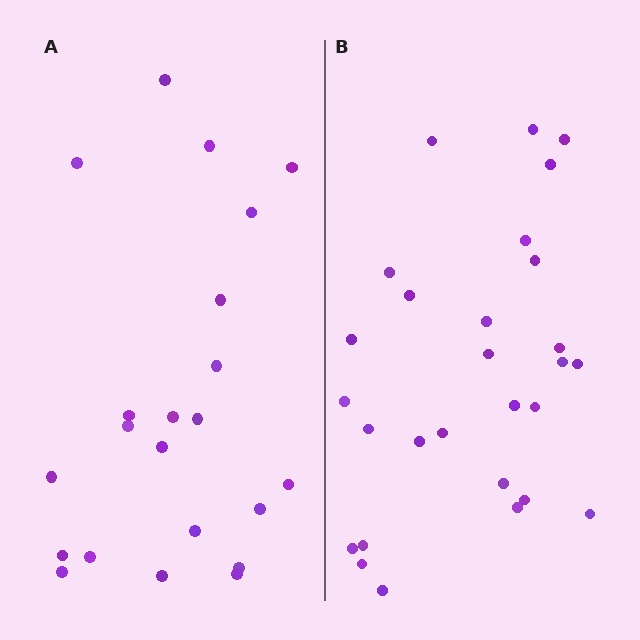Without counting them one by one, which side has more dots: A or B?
Region B (the right region) has more dots.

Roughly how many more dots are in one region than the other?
Region B has about 6 more dots than region A.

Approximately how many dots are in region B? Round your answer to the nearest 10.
About 30 dots. (The exact count is 28, which rounds to 30.)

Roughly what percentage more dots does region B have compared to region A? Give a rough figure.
About 25% more.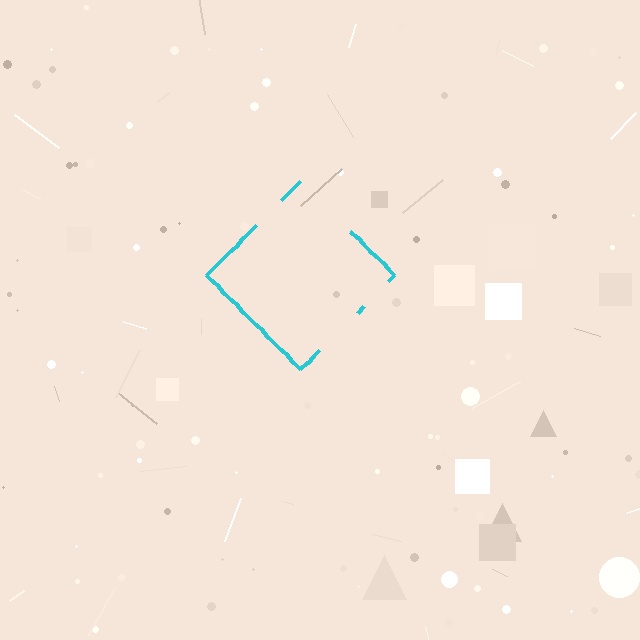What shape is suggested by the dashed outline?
The dashed outline suggests a diamond.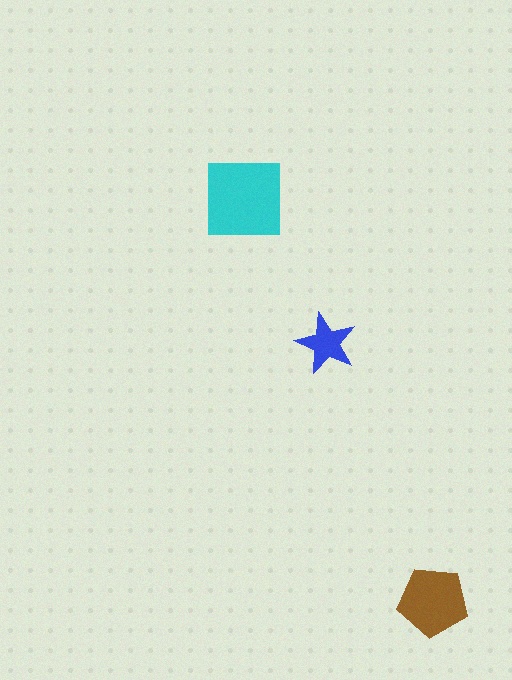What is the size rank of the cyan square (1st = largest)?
1st.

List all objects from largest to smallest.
The cyan square, the brown pentagon, the blue star.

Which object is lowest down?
The brown pentagon is bottommost.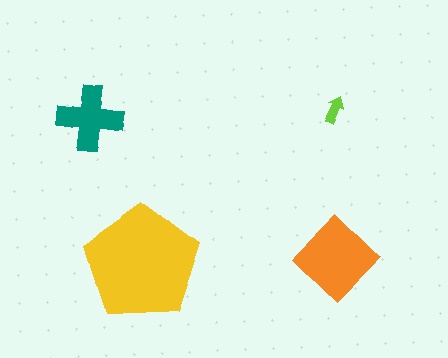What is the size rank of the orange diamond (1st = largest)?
2nd.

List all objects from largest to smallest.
The yellow pentagon, the orange diamond, the teal cross, the lime arrow.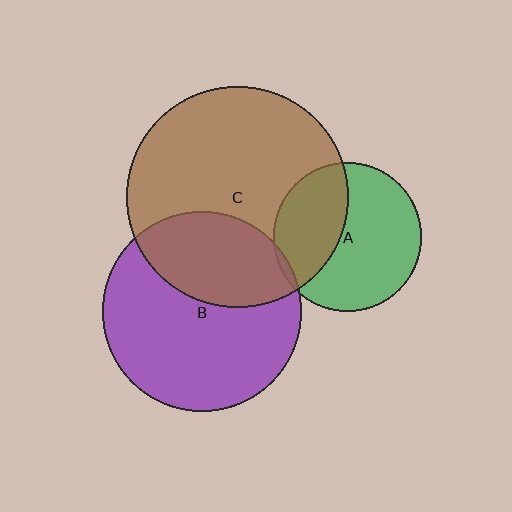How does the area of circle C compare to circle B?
Approximately 1.2 times.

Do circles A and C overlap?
Yes.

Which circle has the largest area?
Circle C (brown).